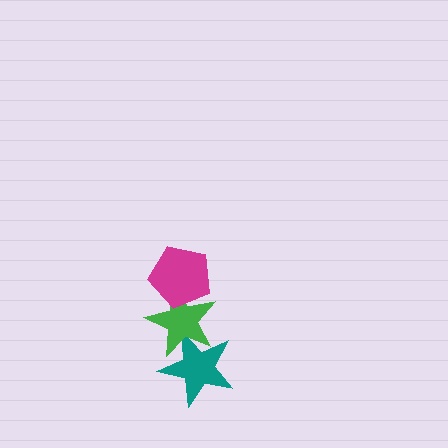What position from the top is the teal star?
The teal star is 3rd from the top.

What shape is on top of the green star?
The magenta pentagon is on top of the green star.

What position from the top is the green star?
The green star is 2nd from the top.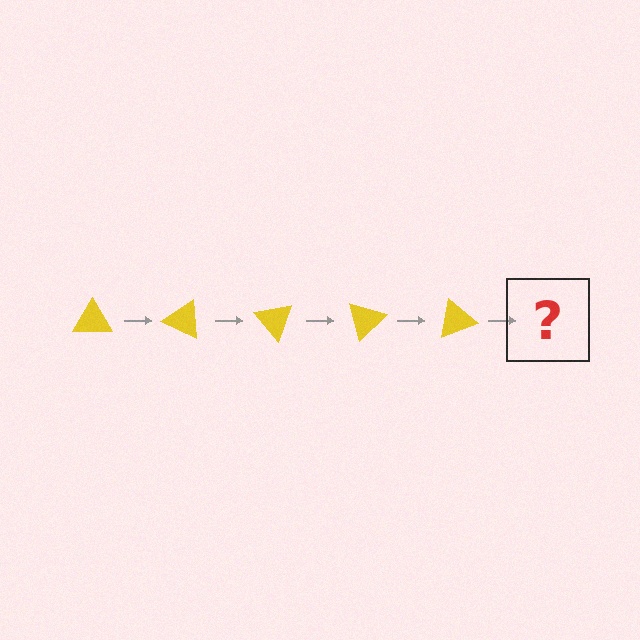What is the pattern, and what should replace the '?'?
The pattern is that the triangle rotates 25 degrees each step. The '?' should be a yellow triangle rotated 125 degrees.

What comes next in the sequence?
The next element should be a yellow triangle rotated 125 degrees.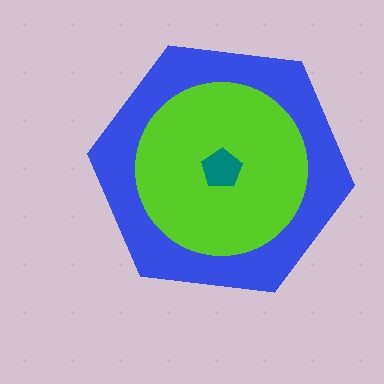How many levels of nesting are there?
3.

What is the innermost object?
The teal pentagon.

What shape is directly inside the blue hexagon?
The lime circle.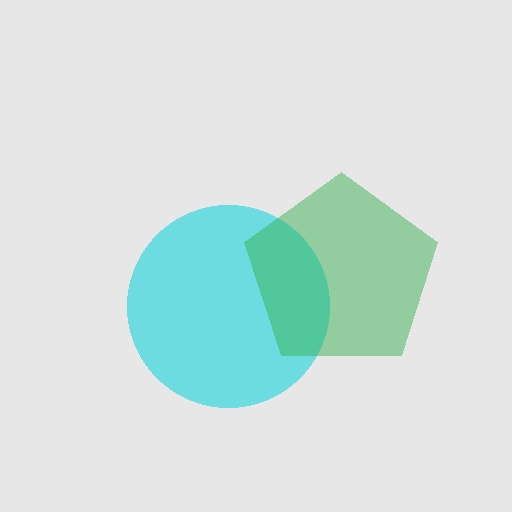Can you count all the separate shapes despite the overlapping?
Yes, there are 2 separate shapes.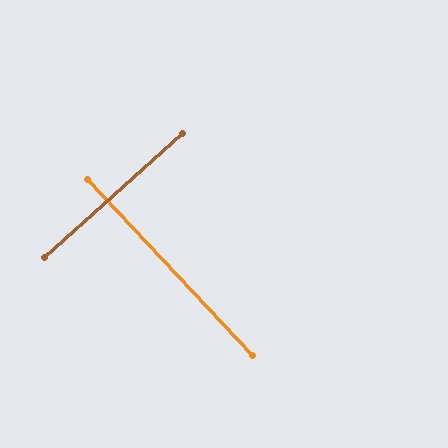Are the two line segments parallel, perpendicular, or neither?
Perpendicular — they meet at approximately 89°.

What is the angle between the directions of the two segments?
Approximately 89 degrees.